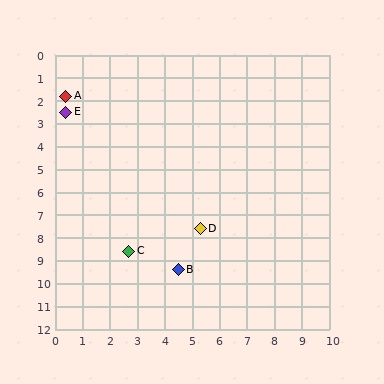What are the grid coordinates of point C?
Point C is at approximately (2.7, 8.6).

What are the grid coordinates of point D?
Point D is at approximately (5.3, 7.6).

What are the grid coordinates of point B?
Point B is at approximately (4.5, 9.4).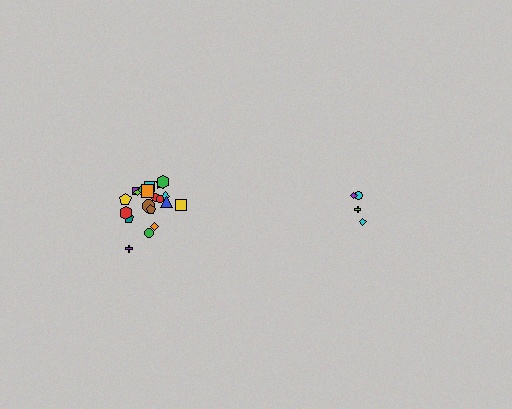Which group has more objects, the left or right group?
The left group.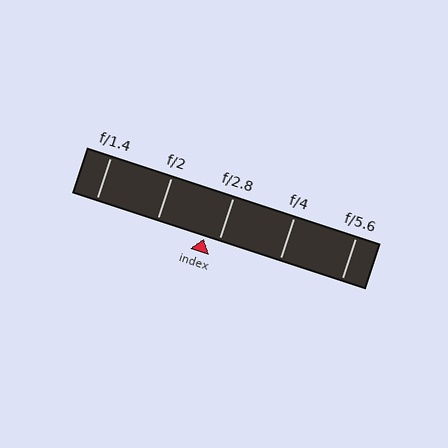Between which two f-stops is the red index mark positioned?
The index mark is between f/2 and f/2.8.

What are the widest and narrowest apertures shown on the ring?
The widest aperture shown is f/1.4 and the narrowest is f/5.6.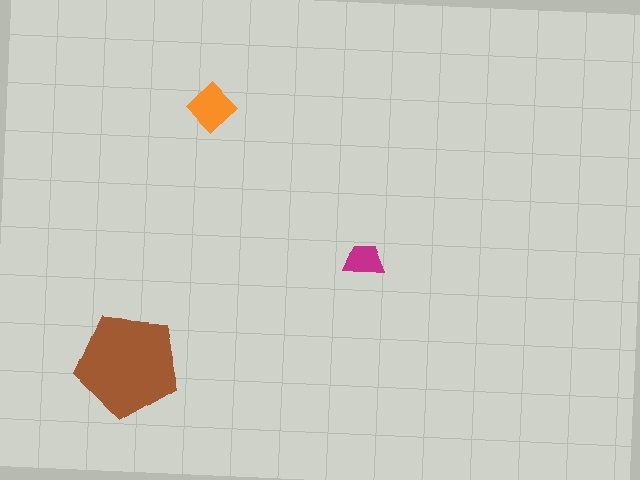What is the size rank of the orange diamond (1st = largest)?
2nd.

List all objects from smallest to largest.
The magenta trapezoid, the orange diamond, the brown pentagon.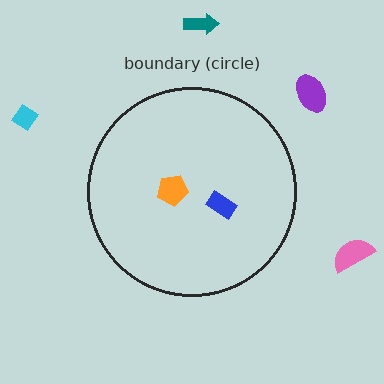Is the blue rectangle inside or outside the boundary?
Inside.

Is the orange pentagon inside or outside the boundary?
Inside.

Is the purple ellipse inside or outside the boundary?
Outside.